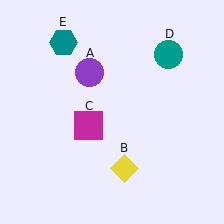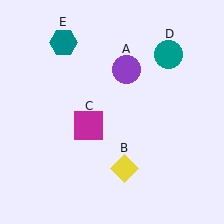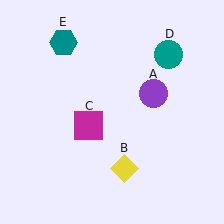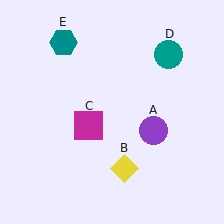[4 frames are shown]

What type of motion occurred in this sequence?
The purple circle (object A) rotated clockwise around the center of the scene.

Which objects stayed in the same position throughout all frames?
Yellow diamond (object B) and magenta square (object C) and teal circle (object D) and teal hexagon (object E) remained stationary.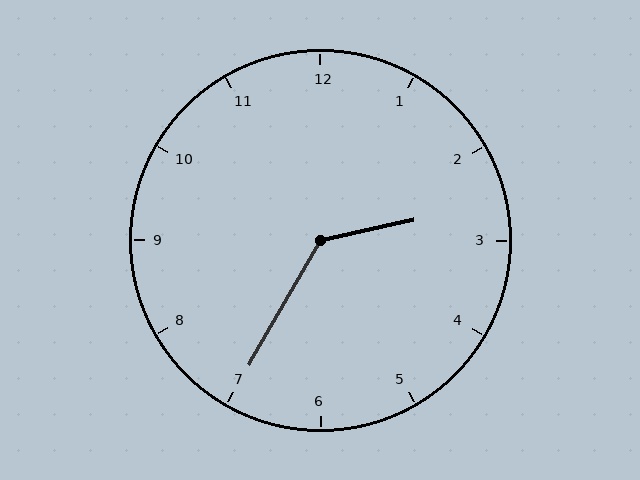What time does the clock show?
2:35.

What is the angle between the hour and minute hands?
Approximately 132 degrees.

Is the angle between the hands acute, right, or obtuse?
It is obtuse.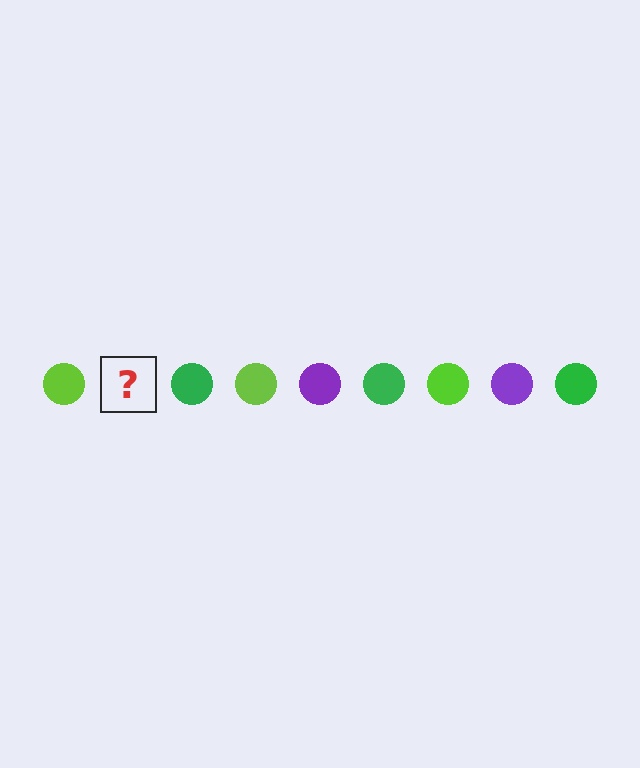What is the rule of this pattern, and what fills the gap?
The rule is that the pattern cycles through lime, purple, green circles. The gap should be filled with a purple circle.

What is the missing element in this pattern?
The missing element is a purple circle.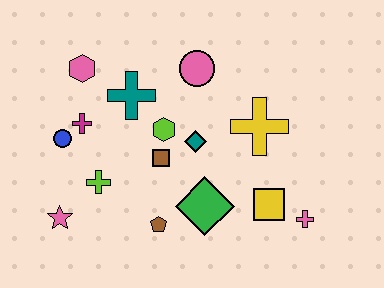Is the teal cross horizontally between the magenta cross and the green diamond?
Yes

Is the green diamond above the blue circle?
No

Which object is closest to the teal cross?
The lime hexagon is closest to the teal cross.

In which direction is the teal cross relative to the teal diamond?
The teal cross is to the left of the teal diamond.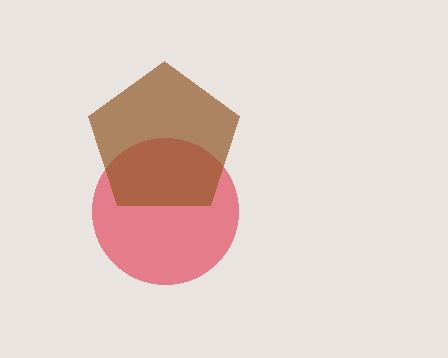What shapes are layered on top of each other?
The layered shapes are: a red circle, a brown pentagon.